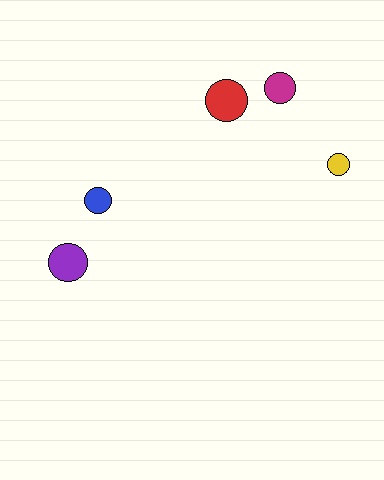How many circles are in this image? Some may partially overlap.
There are 5 circles.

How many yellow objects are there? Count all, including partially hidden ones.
There is 1 yellow object.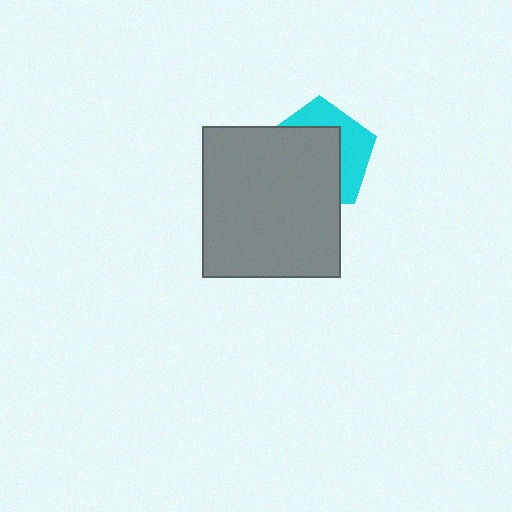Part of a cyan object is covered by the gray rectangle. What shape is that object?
It is a pentagon.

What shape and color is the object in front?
The object in front is a gray rectangle.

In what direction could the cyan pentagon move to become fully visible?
The cyan pentagon could move toward the upper-right. That would shift it out from behind the gray rectangle entirely.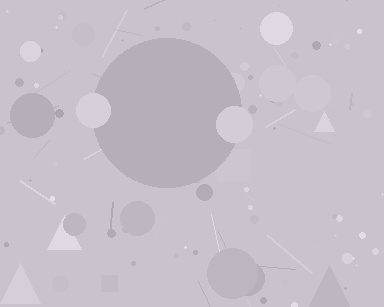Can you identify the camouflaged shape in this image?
The camouflaged shape is a circle.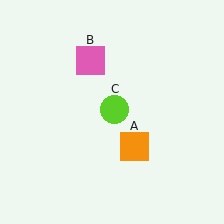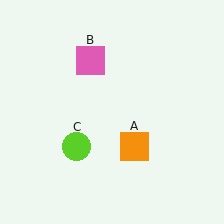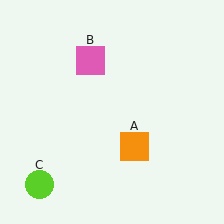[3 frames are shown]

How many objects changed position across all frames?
1 object changed position: lime circle (object C).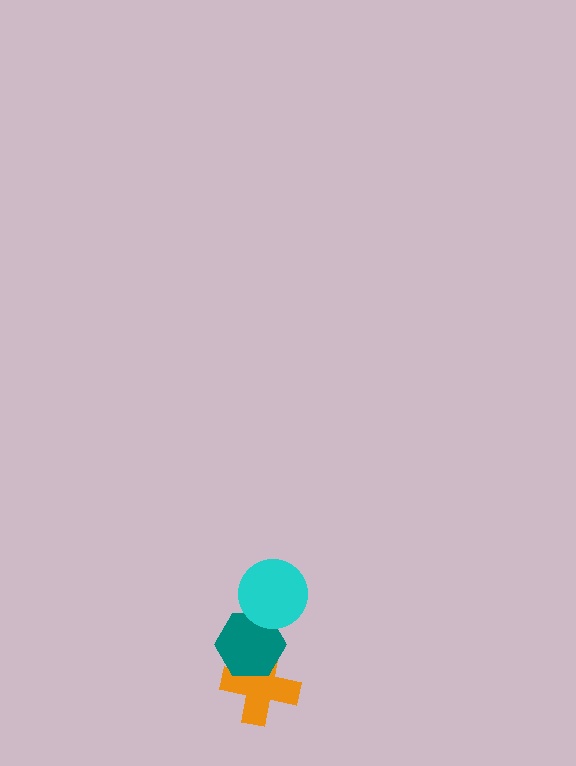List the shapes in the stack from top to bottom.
From top to bottom: the cyan circle, the teal hexagon, the orange cross.